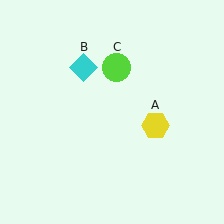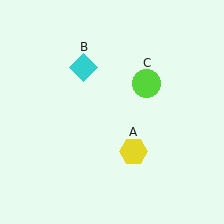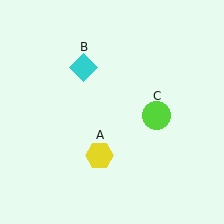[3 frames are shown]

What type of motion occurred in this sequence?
The yellow hexagon (object A), lime circle (object C) rotated clockwise around the center of the scene.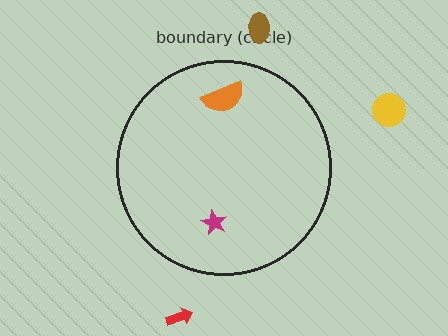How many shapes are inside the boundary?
2 inside, 3 outside.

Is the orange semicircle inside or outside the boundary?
Inside.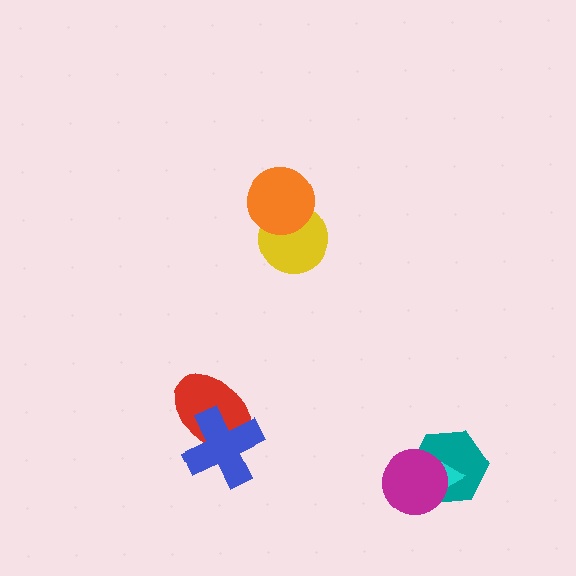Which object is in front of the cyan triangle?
The magenta circle is in front of the cyan triangle.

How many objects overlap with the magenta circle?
2 objects overlap with the magenta circle.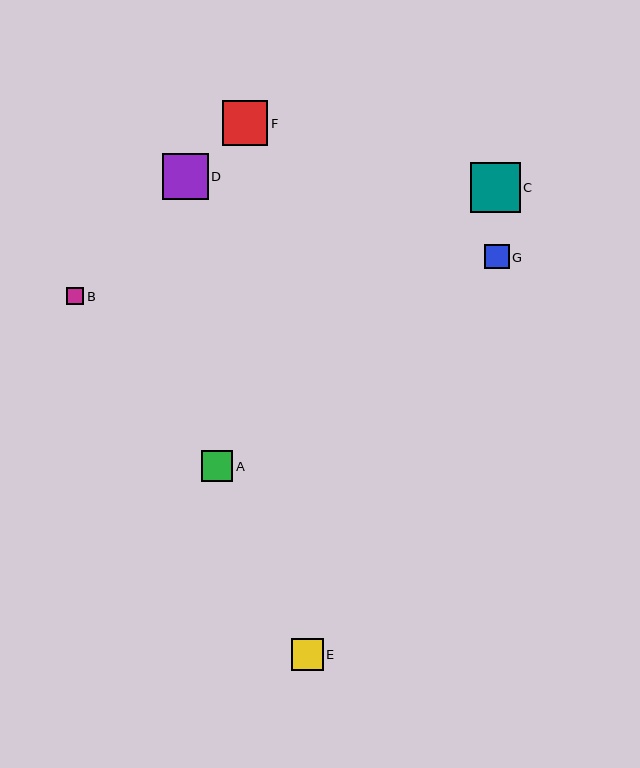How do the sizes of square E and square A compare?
Square E and square A are approximately the same size.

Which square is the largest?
Square C is the largest with a size of approximately 50 pixels.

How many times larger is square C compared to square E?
Square C is approximately 1.6 times the size of square E.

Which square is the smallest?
Square B is the smallest with a size of approximately 17 pixels.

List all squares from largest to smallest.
From largest to smallest: C, D, F, E, A, G, B.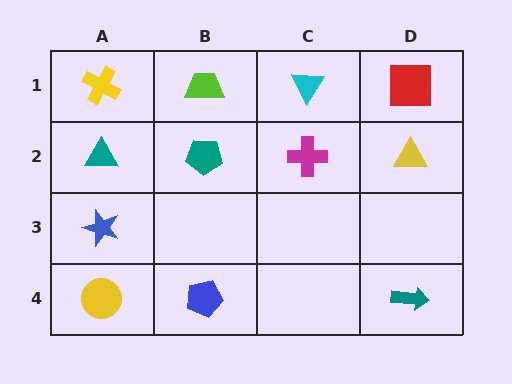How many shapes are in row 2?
4 shapes.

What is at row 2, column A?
A teal triangle.